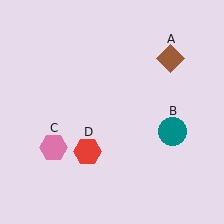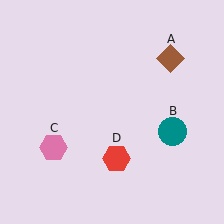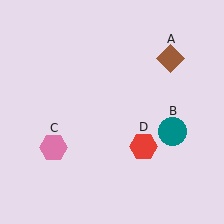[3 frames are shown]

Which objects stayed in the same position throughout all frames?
Brown diamond (object A) and teal circle (object B) and pink hexagon (object C) remained stationary.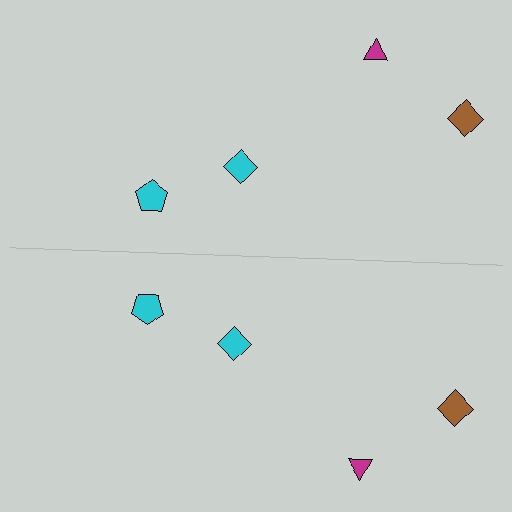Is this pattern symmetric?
Yes, this pattern has bilateral (reflection) symmetry.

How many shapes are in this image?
There are 8 shapes in this image.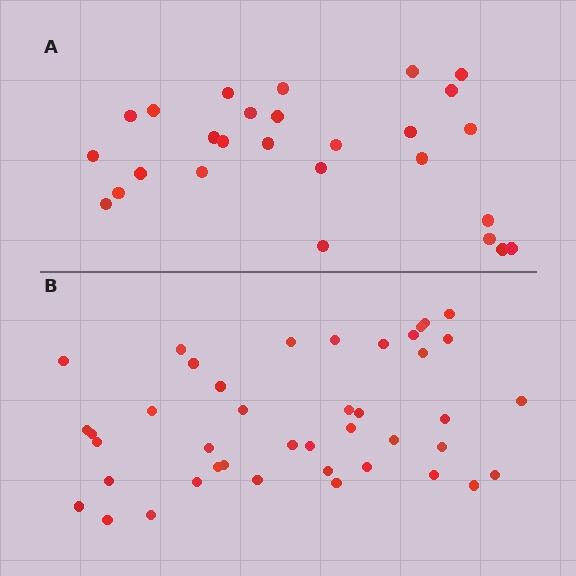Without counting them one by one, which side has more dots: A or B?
Region B (the bottom region) has more dots.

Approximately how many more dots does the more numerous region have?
Region B has approximately 15 more dots than region A.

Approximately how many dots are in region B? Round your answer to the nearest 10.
About 40 dots. (The exact count is 42, which rounds to 40.)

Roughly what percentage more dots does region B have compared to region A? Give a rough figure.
About 55% more.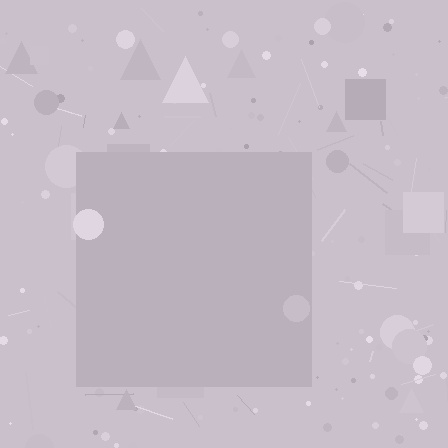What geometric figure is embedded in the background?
A square is embedded in the background.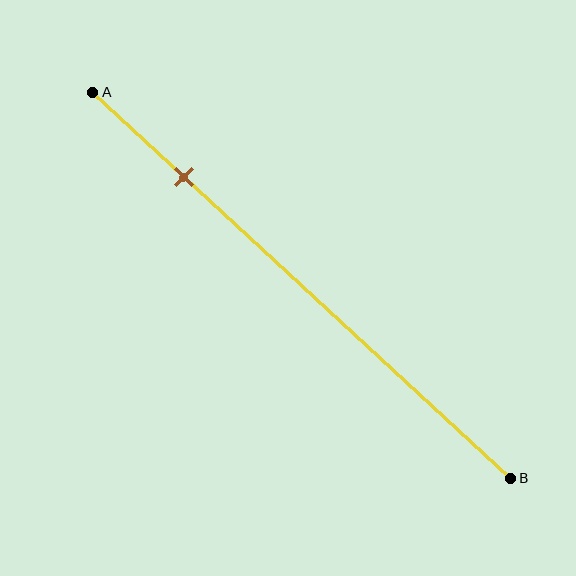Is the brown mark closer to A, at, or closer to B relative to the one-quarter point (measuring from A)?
The brown mark is closer to point A than the one-quarter point of segment AB.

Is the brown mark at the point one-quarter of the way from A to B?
No, the mark is at about 20% from A, not at the 25% one-quarter point.